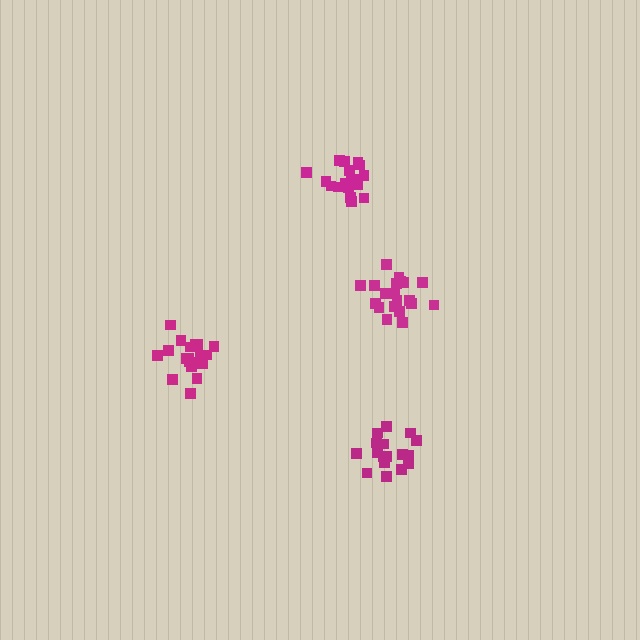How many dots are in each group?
Group 1: 17 dots, Group 2: 20 dots, Group 3: 19 dots, Group 4: 19 dots (75 total).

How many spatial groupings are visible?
There are 4 spatial groupings.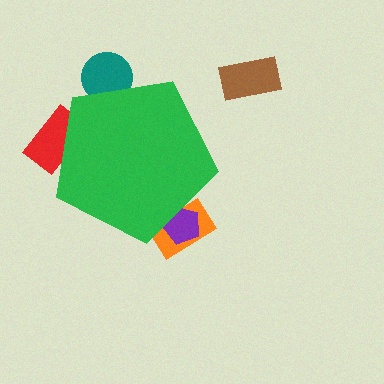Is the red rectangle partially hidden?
Yes, the red rectangle is partially hidden behind the green pentagon.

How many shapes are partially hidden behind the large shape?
4 shapes are partially hidden.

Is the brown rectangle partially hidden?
No, the brown rectangle is fully visible.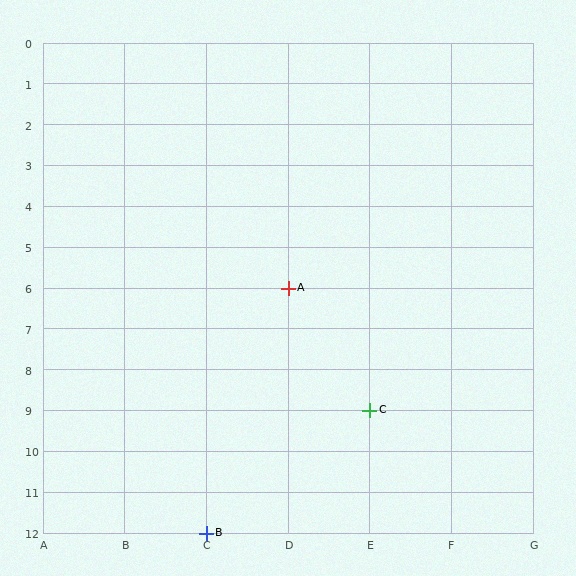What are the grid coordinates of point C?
Point C is at grid coordinates (E, 9).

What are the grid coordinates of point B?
Point B is at grid coordinates (C, 12).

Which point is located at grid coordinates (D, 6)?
Point A is at (D, 6).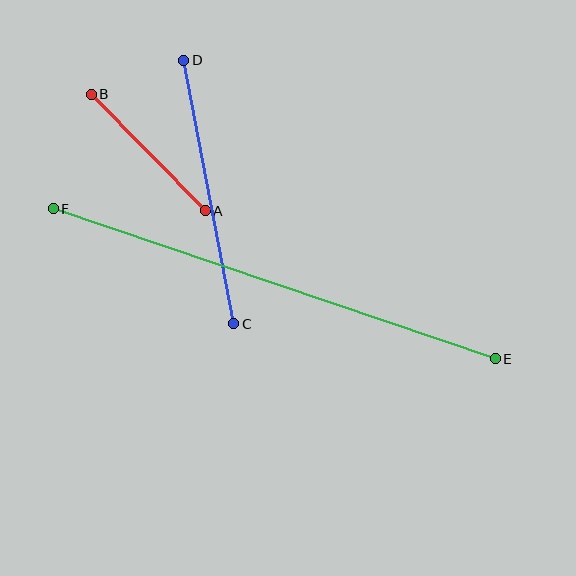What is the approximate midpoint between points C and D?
The midpoint is at approximately (209, 192) pixels.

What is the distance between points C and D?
The distance is approximately 268 pixels.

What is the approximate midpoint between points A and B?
The midpoint is at approximately (148, 152) pixels.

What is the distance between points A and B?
The distance is approximately 163 pixels.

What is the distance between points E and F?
The distance is approximately 467 pixels.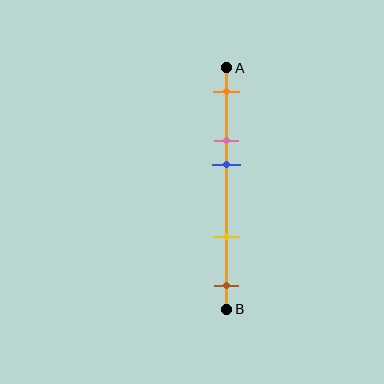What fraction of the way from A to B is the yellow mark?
The yellow mark is approximately 70% (0.7) of the way from A to B.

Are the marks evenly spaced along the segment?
No, the marks are not evenly spaced.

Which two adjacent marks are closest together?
The pink and blue marks are the closest adjacent pair.